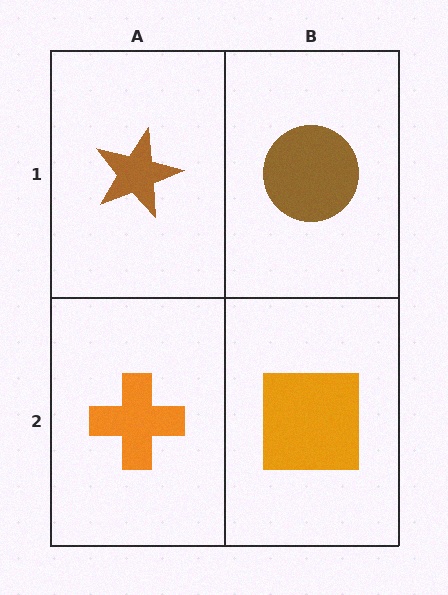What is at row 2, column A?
An orange cross.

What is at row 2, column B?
An orange square.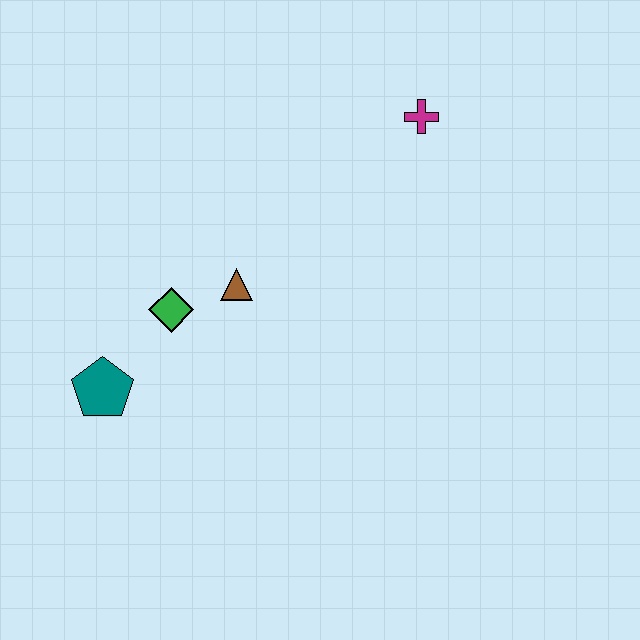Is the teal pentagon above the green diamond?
No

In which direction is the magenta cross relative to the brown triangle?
The magenta cross is to the right of the brown triangle.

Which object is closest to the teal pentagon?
The green diamond is closest to the teal pentagon.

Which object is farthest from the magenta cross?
The teal pentagon is farthest from the magenta cross.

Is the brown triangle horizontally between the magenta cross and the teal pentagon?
Yes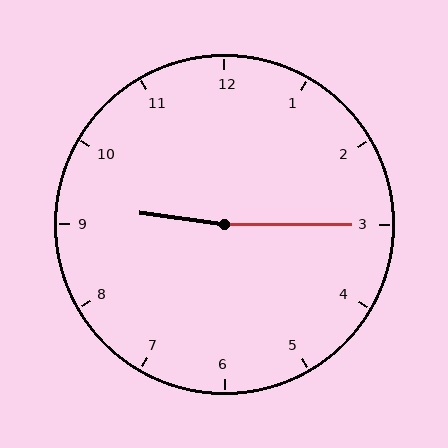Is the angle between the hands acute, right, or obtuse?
It is obtuse.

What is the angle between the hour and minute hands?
Approximately 172 degrees.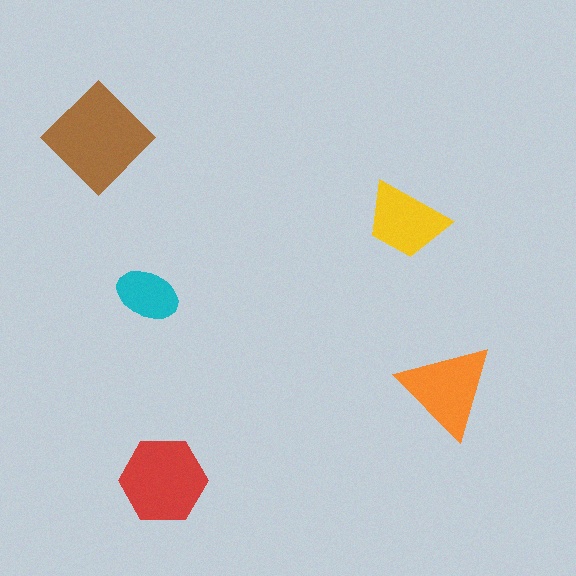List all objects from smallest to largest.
The cyan ellipse, the yellow trapezoid, the orange triangle, the red hexagon, the brown diamond.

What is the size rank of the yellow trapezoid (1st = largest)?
4th.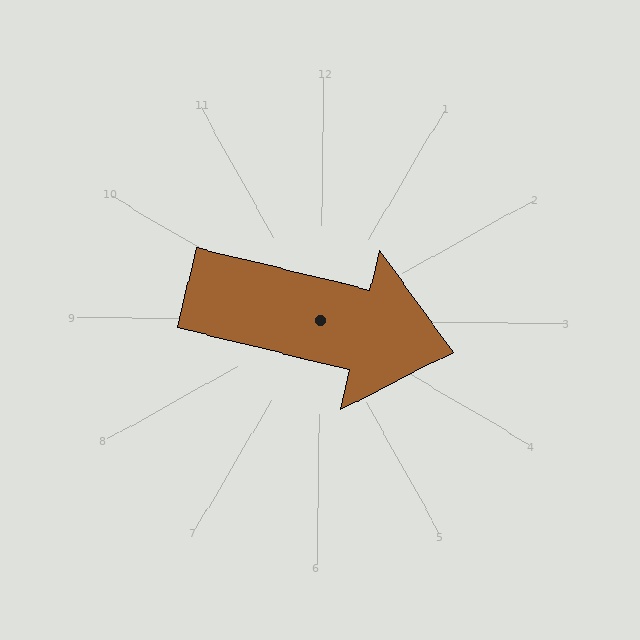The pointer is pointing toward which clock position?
Roughly 3 o'clock.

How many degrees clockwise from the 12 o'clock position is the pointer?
Approximately 103 degrees.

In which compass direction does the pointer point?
East.